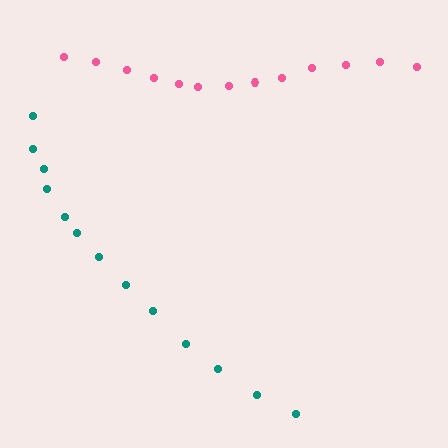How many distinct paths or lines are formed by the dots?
There are 2 distinct paths.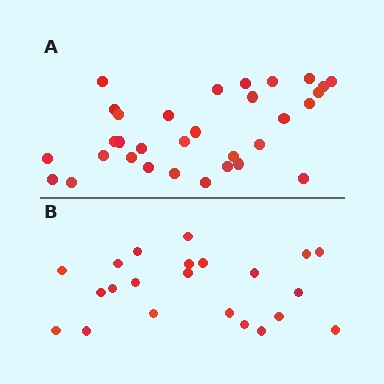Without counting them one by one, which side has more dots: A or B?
Region A (the top region) has more dots.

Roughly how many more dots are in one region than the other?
Region A has roughly 10 or so more dots than region B.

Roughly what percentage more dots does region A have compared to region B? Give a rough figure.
About 45% more.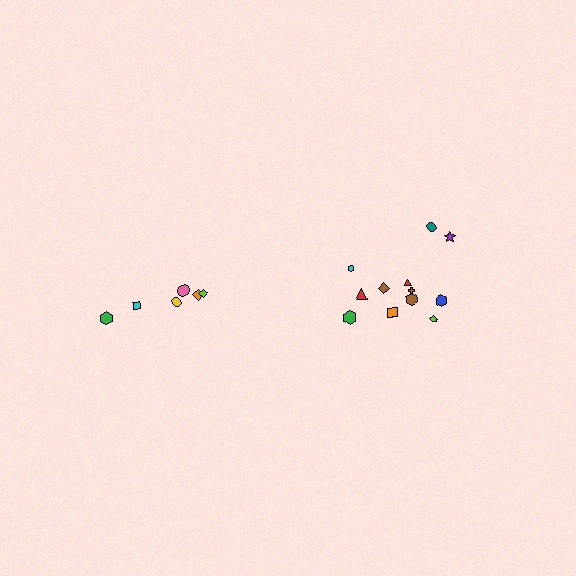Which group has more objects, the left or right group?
The right group.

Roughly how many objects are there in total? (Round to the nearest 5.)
Roughly 20 objects in total.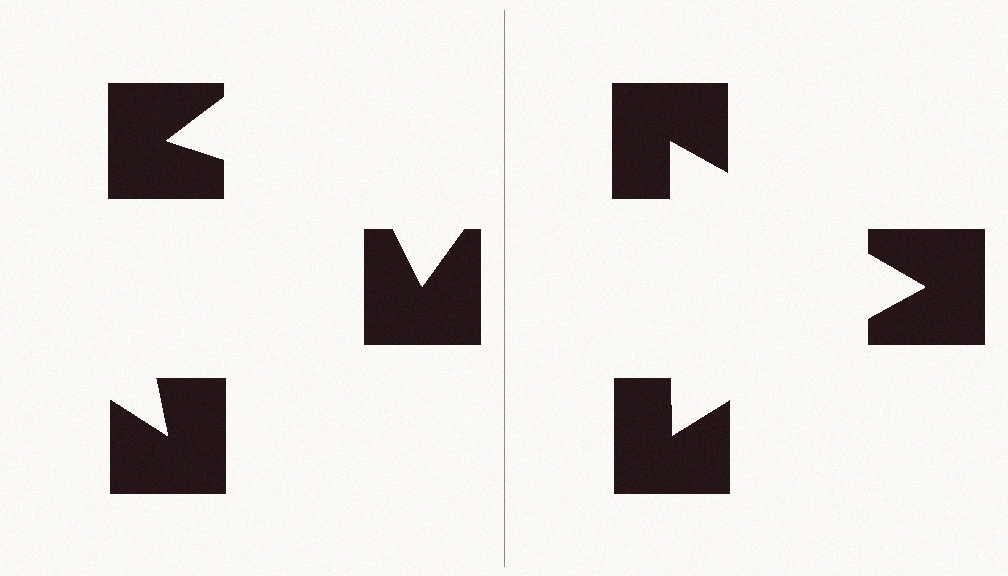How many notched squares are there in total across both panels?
6 — 3 on each side.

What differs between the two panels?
The notched squares are positioned identically on both sides; only the wedge orientations differ. On the right they align to a triangle; on the left they are misaligned.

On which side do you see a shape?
An illusory triangle appears on the right side. On the left side the wedge cuts are rotated, so no coherent shape forms.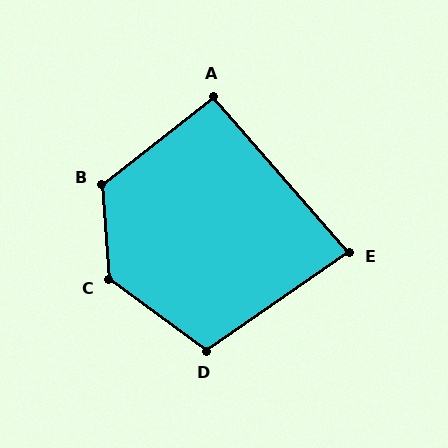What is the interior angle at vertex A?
Approximately 93 degrees (approximately right).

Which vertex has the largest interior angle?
C, at approximately 130 degrees.